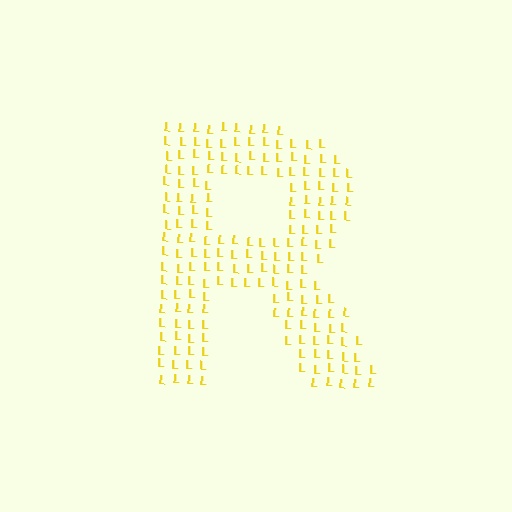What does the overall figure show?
The overall figure shows the letter R.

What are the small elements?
The small elements are letter L's.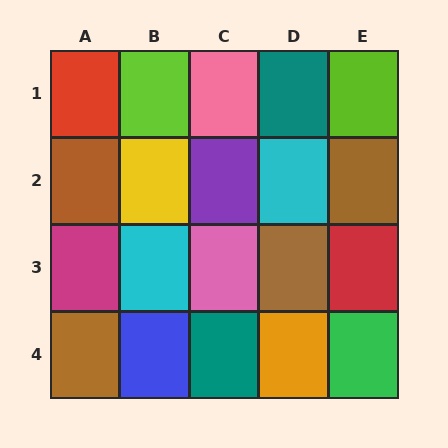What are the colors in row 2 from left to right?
Brown, yellow, purple, cyan, brown.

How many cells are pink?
2 cells are pink.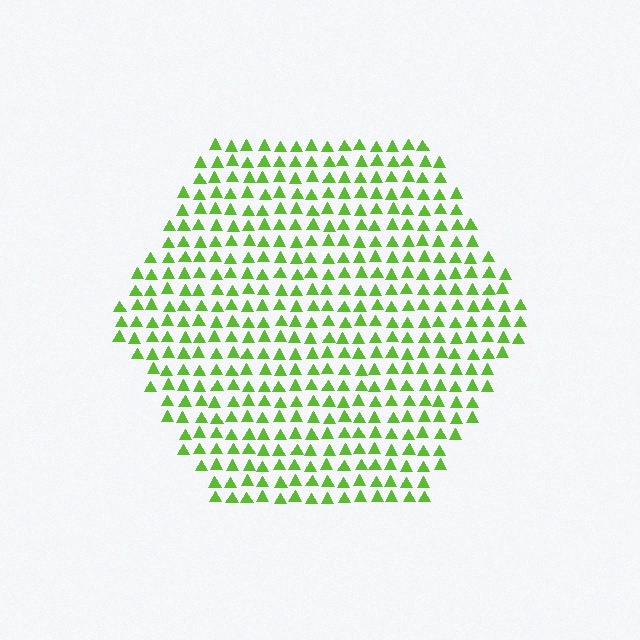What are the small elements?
The small elements are triangles.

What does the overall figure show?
The overall figure shows a hexagon.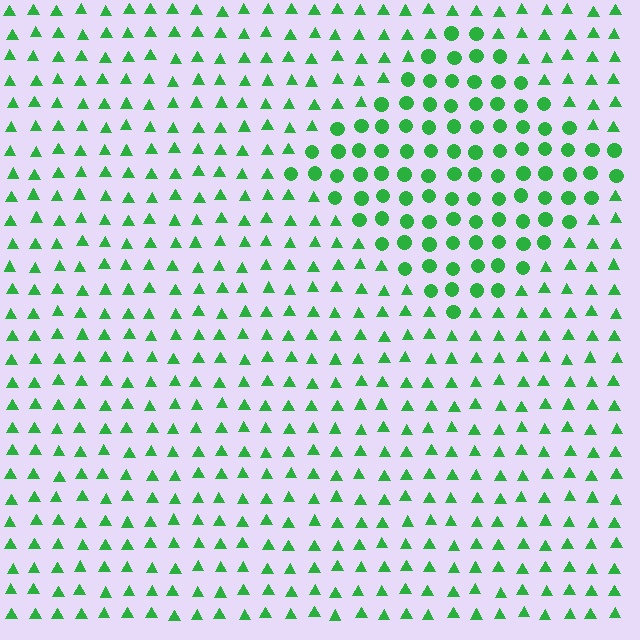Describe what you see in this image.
The image is filled with small green elements arranged in a uniform grid. A diamond-shaped region contains circles, while the surrounding area contains triangles. The boundary is defined purely by the change in element shape.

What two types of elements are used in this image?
The image uses circles inside the diamond region and triangles outside it.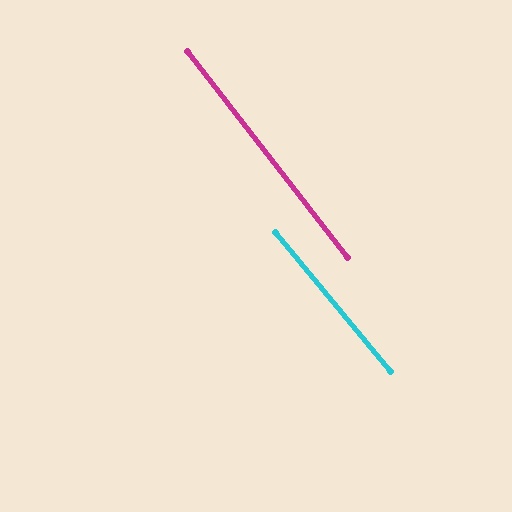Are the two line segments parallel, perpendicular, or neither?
Parallel — their directions differ by only 1.7°.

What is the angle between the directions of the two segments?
Approximately 2 degrees.